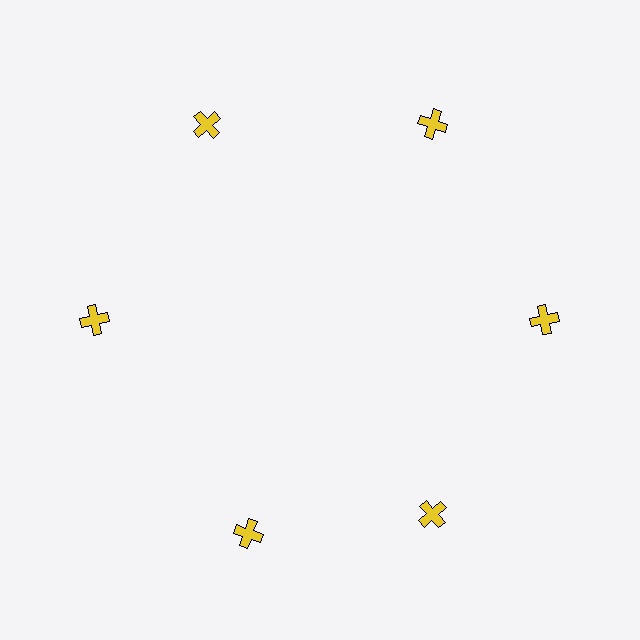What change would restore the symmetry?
The symmetry would be restored by rotating it back into even spacing with its neighbors so that all 6 crosses sit at equal angles and equal distance from the center.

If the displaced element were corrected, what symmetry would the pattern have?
It would have 6-fold rotational symmetry — the pattern would map onto itself every 60 degrees.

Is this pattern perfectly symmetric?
No. The 6 yellow crosses are arranged in a ring, but one element near the 7 o'clock position is rotated out of alignment along the ring, breaking the 6-fold rotational symmetry.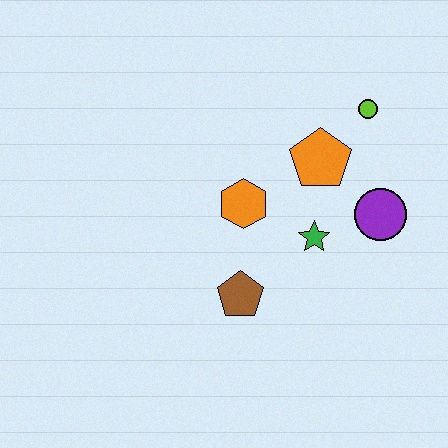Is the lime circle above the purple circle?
Yes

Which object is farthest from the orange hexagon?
The lime circle is farthest from the orange hexagon.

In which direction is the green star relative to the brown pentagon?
The green star is to the right of the brown pentagon.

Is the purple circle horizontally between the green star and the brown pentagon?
No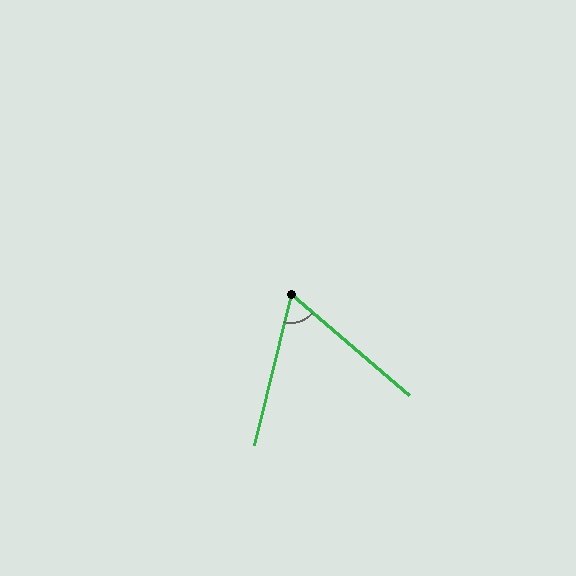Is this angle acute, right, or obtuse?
It is acute.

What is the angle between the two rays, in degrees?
Approximately 63 degrees.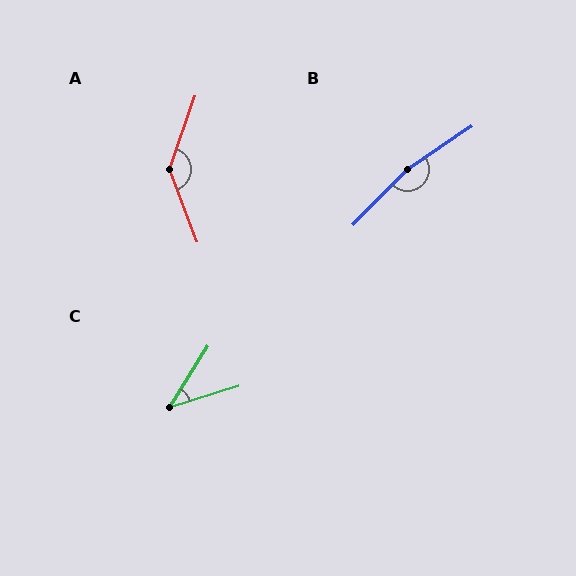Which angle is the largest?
B, at approximately 168 degrees.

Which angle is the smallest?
C, at approximately 41 degrees.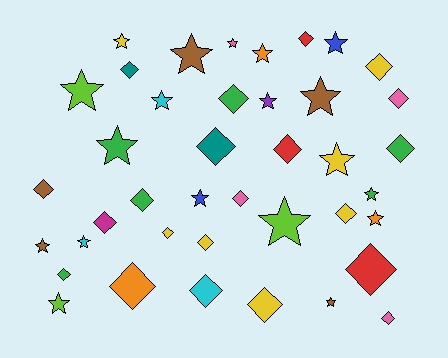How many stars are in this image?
There are 19 stars.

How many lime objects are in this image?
There are 3 lime objects.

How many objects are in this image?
There are 40 objects.